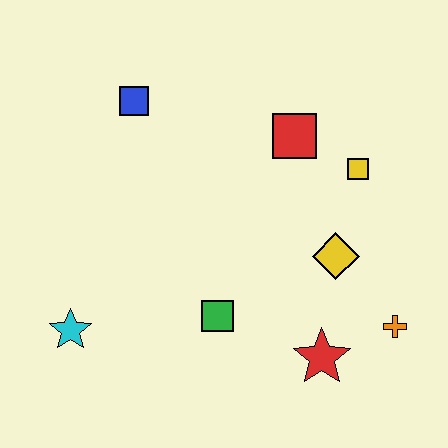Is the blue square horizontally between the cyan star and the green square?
Yes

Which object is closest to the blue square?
The red square is closest to the blue square.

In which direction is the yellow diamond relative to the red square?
The yellow diamond is below the red square.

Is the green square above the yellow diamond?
No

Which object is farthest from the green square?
The blue square is farthest from the green square.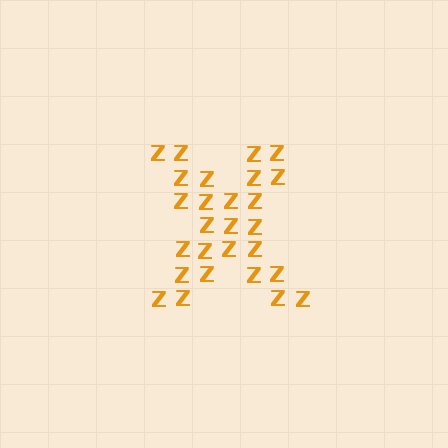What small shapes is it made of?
It is made of small letter Z's.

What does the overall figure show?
The overall figure shows the letter X.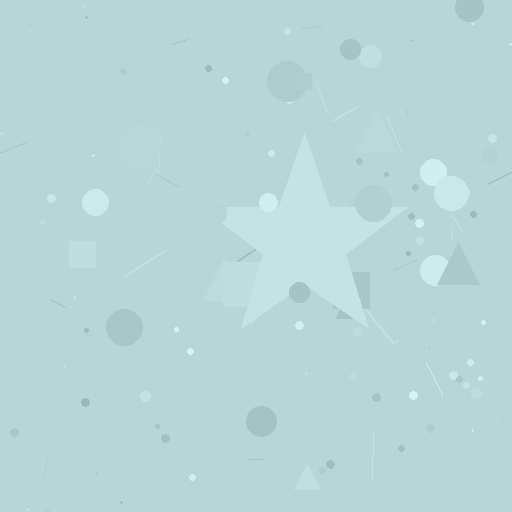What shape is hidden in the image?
A star is hidden in the image.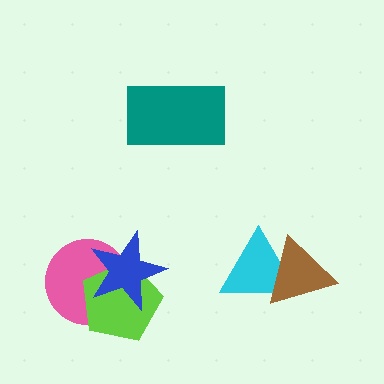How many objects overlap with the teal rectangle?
0 objects overlap with the teal rectangle.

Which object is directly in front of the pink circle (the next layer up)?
The lime pentagon is directly in front of the pink circle.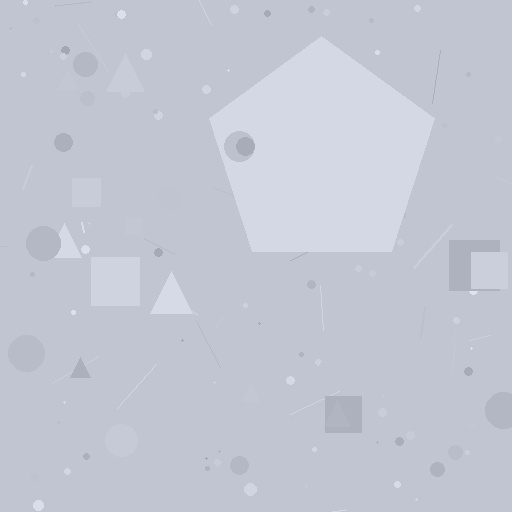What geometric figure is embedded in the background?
A pentagon is embedded in the background.